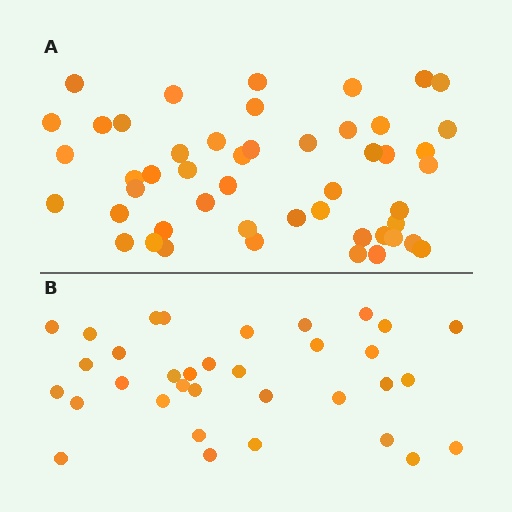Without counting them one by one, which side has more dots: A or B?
Region A (the top region) has more dots.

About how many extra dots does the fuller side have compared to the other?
Region A has approximately 15 more dots than region B.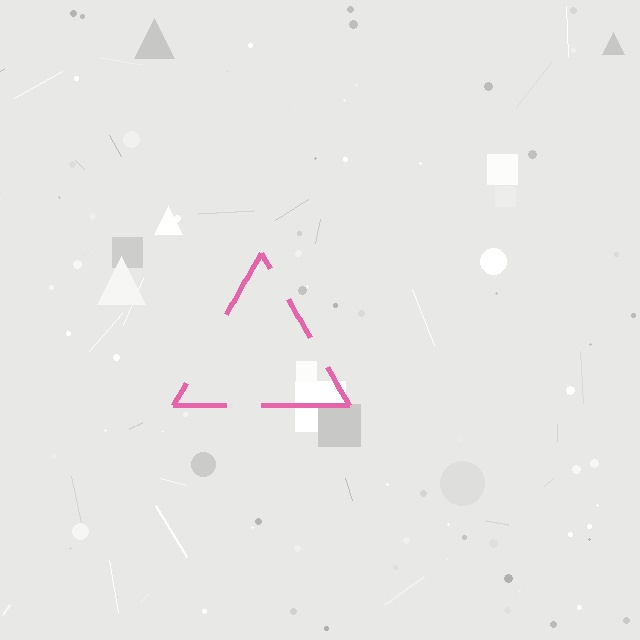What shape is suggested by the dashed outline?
The dashed outline suggests a triangle.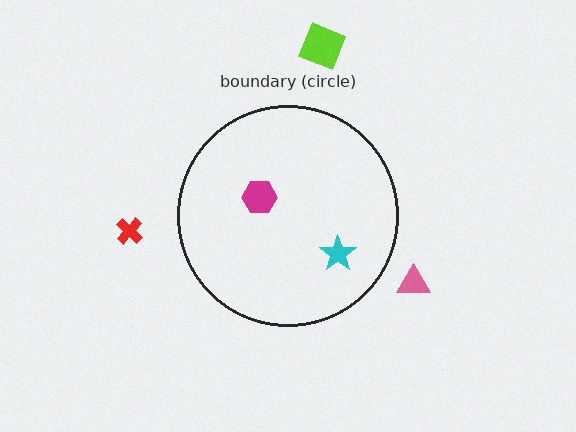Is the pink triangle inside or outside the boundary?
Outside.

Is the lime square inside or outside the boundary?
Outside.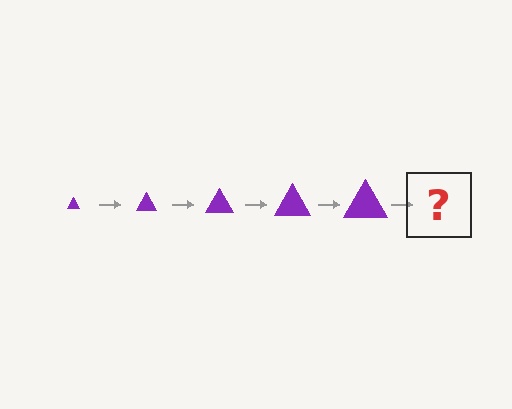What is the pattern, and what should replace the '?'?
The pattern is that the triangle gets progressively larger each step. The '?' should be a purple triangle, larger than the previous one.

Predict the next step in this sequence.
The next step is a purple triangle, larger than the previous one.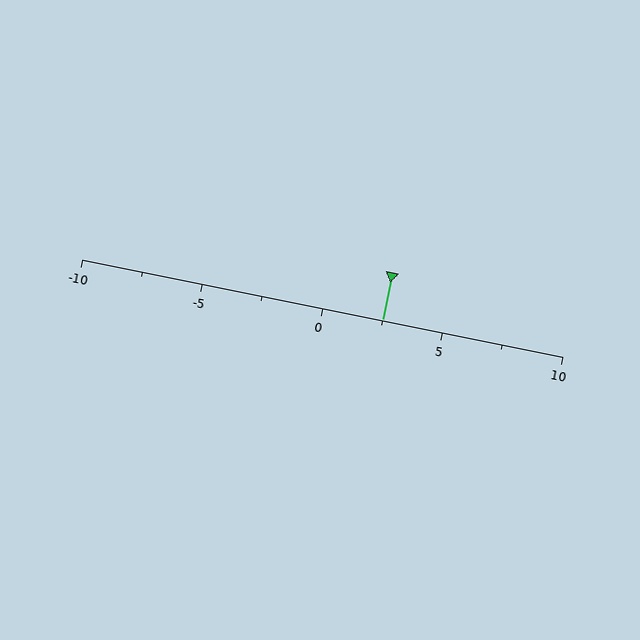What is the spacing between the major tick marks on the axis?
The major ticks are spaced 5 apart.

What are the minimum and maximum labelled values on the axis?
The axis runs from -10 to 10.